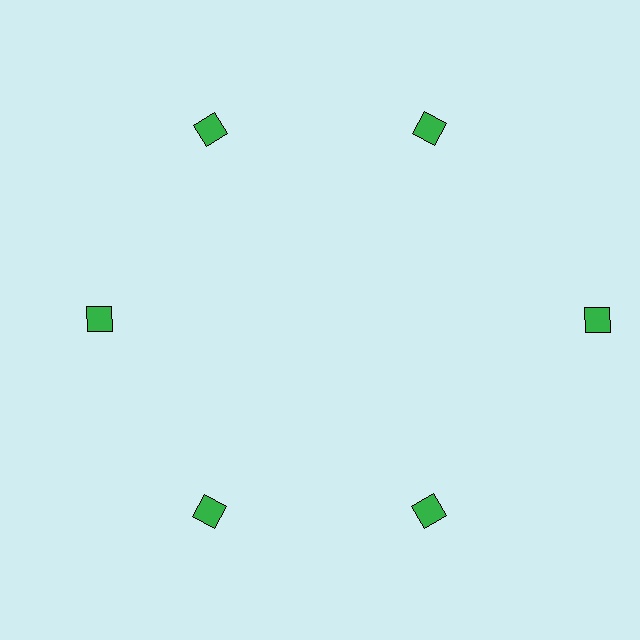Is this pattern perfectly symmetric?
No. The 6 green squares are arranged in a ring, but one element near the 3 o'clock position is pushed outward from the center, breaking the 6-fold rotational symmetry.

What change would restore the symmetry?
The symmetry would be restored by moving it inward, back onto the ring so that all 6 squares sit at equal angles and equal distance from the center.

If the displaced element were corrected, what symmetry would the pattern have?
It would have 6-fold rotational symmetry — the pattern would map onto itself every 60 degrees.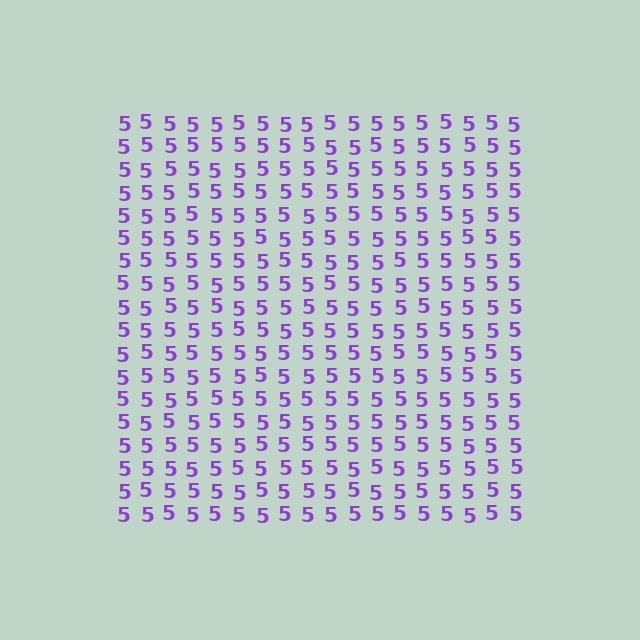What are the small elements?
The small elements are digit 5's.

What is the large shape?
The large shape is a square.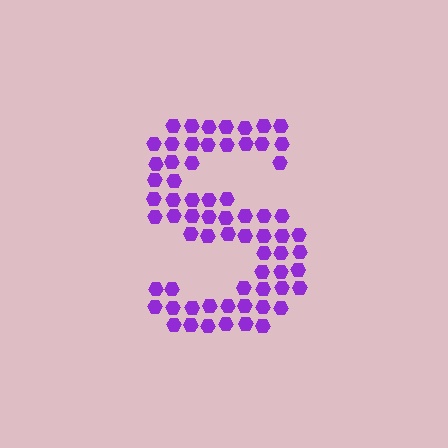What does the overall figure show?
The overall figure shows the letter S.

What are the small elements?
The small elements are hexagons.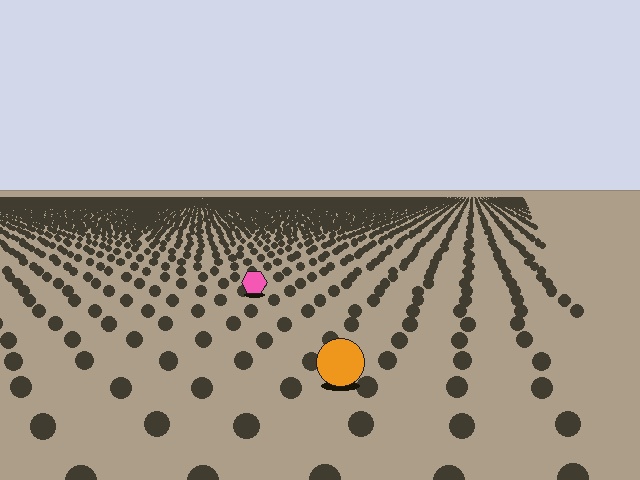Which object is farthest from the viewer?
The pink hexagon is farthest from the viewer. It appears smaller and the ground texture around it is denser.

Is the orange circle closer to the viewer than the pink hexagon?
Yes. The orange circle is closer — you can tell from the texture gradient: the ground texture is coarser near it.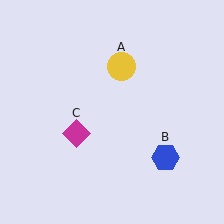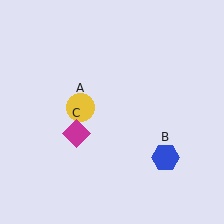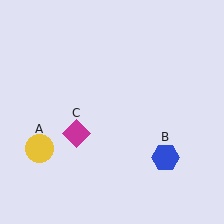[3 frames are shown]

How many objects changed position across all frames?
1 object changed position: yellow circle (object A).